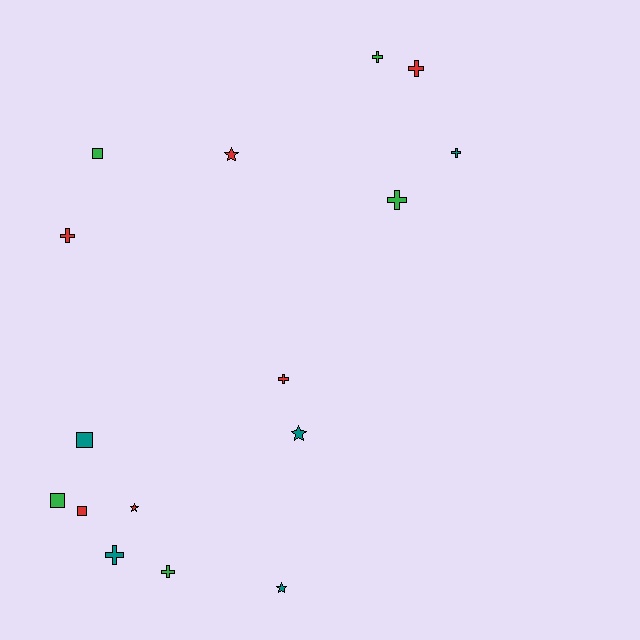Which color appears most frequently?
Red, with 6 objects.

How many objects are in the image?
There are 16 objects.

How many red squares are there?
There is 1 red square.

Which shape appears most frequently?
Cross, with 8 objects.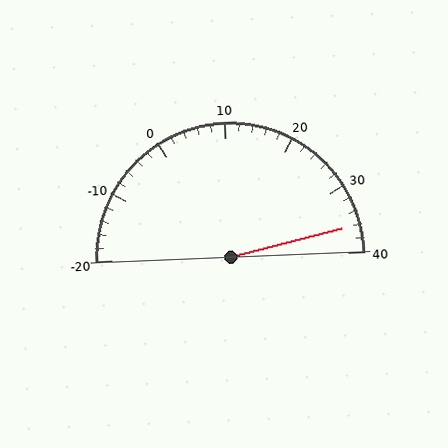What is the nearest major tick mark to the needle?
The nearest major tick mark is 40.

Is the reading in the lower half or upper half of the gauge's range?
The reading is in the upper half of the range (-20 to 40).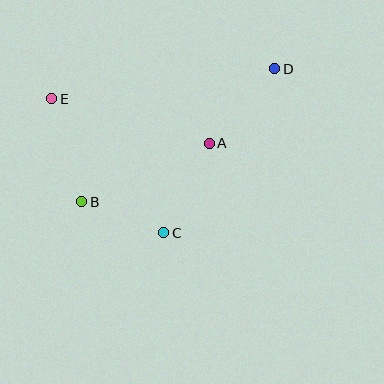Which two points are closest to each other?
Points B and C are closest to each other.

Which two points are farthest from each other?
Points B and D are farthest from each other.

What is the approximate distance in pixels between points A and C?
The distance between A and C is approximately 100 pixels.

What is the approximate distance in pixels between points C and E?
The distance between C and E is approximately 174 pixels.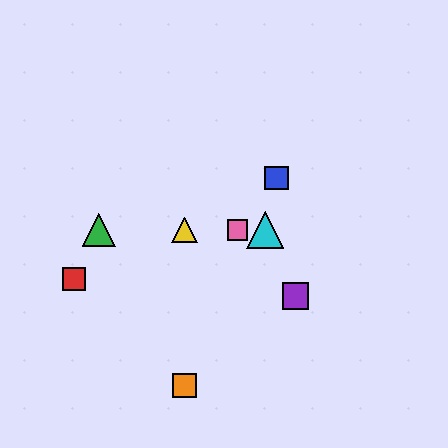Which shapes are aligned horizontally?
The green triangle, the yellow triangle, the cyan triangle, the pink square are aligned horizontally.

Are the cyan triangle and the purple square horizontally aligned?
No, the cyan triangle is at y≈230 and the purple square is at y≈296.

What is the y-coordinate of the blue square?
The blue square is at y≈178.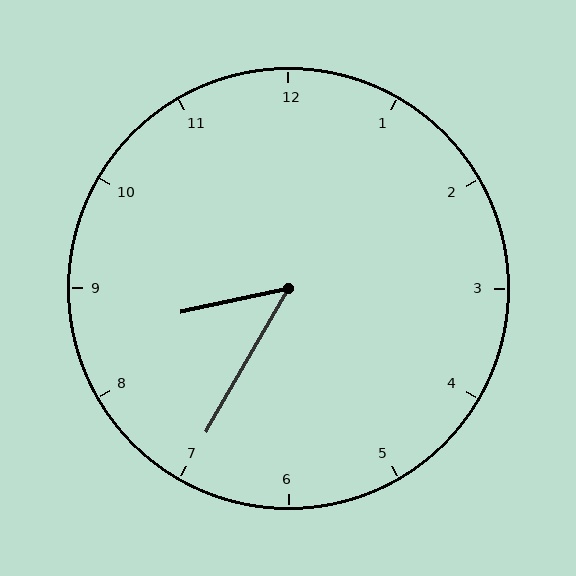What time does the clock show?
8:35.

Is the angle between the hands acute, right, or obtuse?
It is acute.